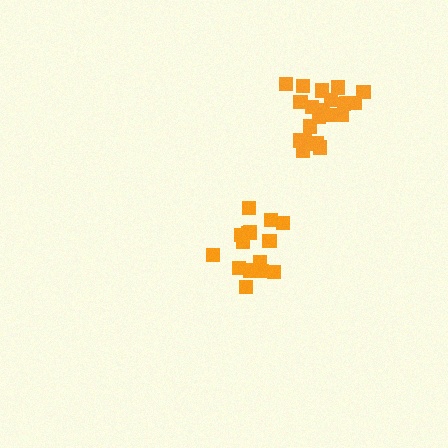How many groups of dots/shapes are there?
There are 2 groups.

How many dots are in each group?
Group 1: 21 dots, Group 2: 15 dots (36 total).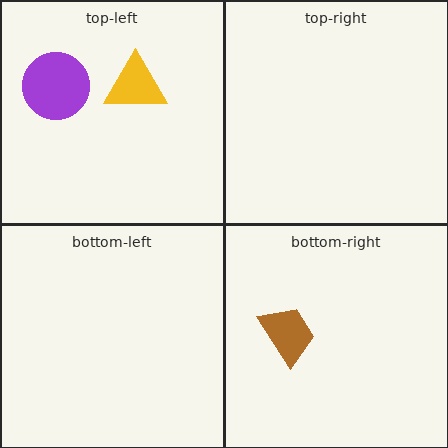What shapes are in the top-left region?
The teal diamond, the purple circle, the yellow triangle.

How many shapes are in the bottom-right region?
1.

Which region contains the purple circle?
The top-left region.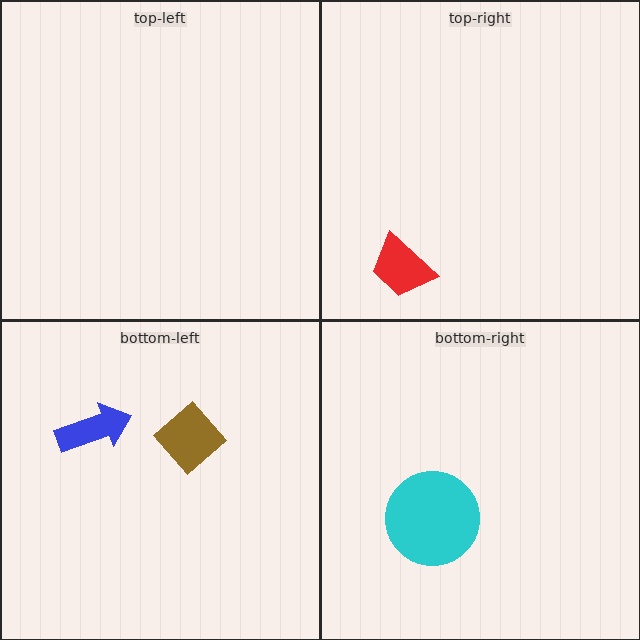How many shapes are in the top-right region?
1.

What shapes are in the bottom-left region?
The blue arrow, the brown diamond.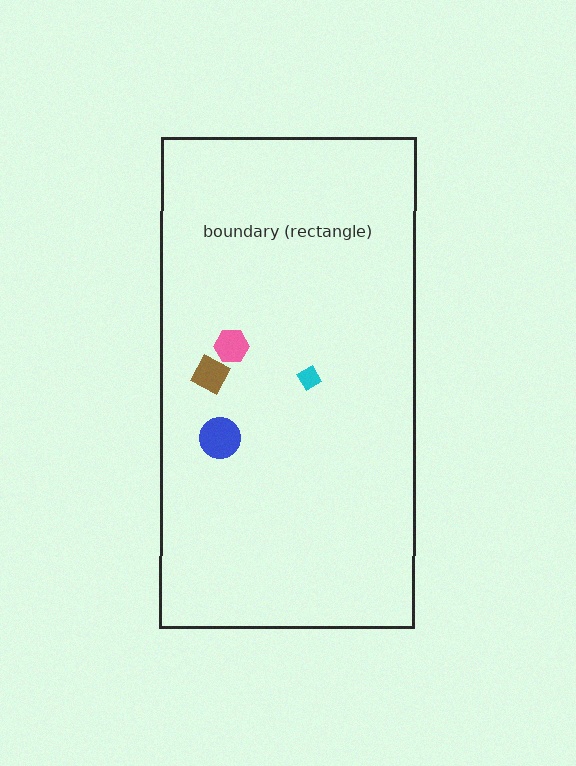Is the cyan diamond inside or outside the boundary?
Inside.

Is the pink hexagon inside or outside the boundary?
Inside.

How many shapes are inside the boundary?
4 inside, 0 outside.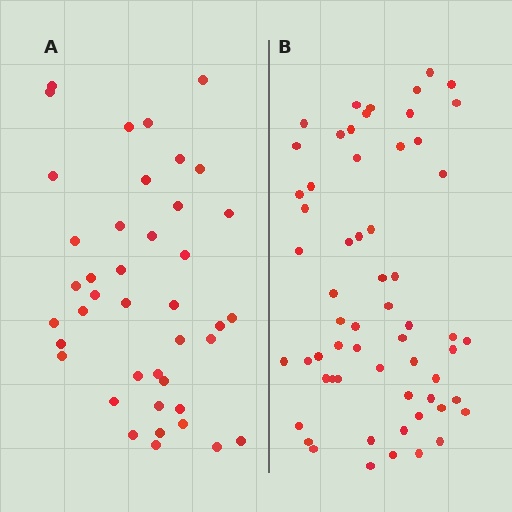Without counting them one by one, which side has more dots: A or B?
Region B (the right region) has more dots.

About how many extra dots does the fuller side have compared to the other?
Region B has approximately 20 more dots than region A.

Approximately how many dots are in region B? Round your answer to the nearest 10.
About 60 dots.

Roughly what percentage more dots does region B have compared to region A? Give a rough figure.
About 45% more.